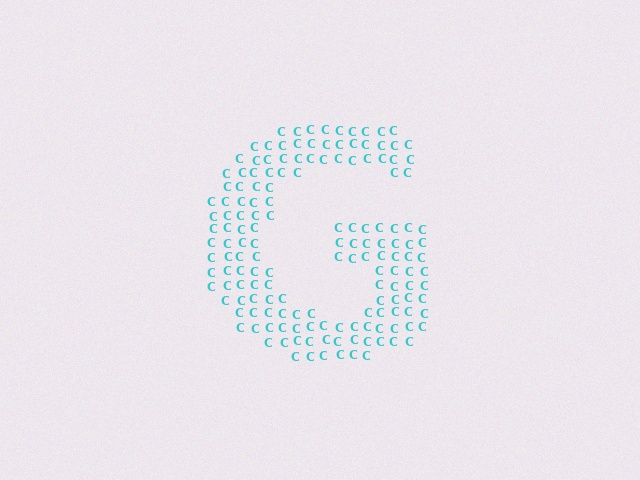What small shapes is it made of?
It is made of small letter C's.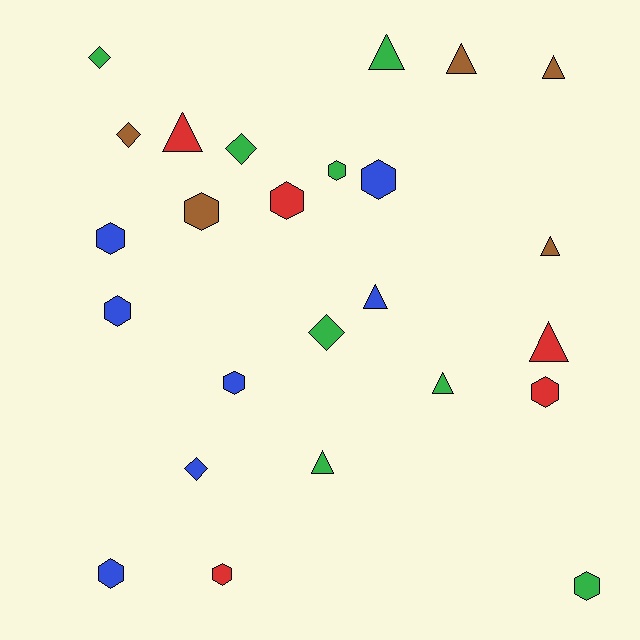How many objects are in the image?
There are 25 objects.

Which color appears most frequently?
Green, with 8 objects.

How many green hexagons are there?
There are 2 green hexagons.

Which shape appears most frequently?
Hexagon, with 11 objects.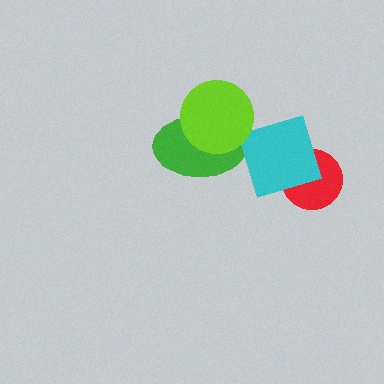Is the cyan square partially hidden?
No, no other shape covers it.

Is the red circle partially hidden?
Yes, it is partially covered by another shape.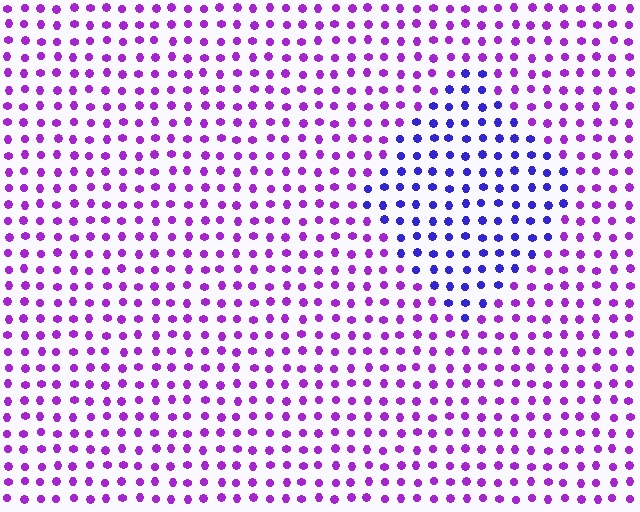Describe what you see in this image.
The image is filled with small purple elements in a uniform arrangement. A diamond-shaped region is visible where the elements are tinted to a slightly different hue, forming a subtle color boundary.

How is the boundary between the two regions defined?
The boundary is defined purely by a slight shift in hue (about 41 degrees). Spacing, size, and orientation are identical on both sides.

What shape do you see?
I see a diamond.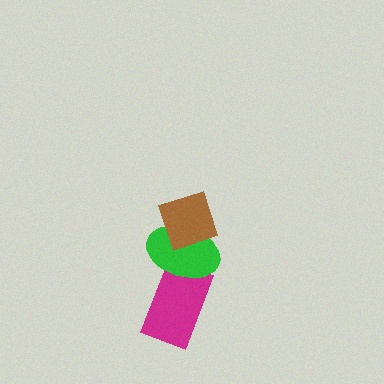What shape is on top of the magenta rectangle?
The green ellipse is on top of the magenta rectangle.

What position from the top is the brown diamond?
The brown diamond is 1st from the top.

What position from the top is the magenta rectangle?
The magenta rectangle is 3rd from the top.